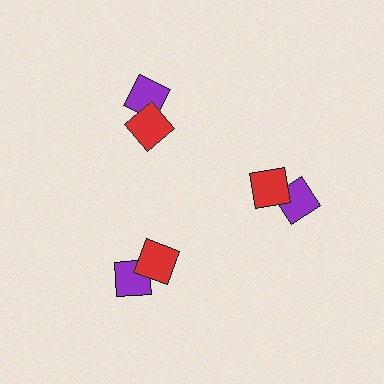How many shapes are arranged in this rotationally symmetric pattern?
There are 6 shapes, arranged in 3 groups of 2.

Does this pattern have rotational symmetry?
Yes, this pattern has 3-fold rotational symmetry. It looks the same after rotating 120 degrees around the center.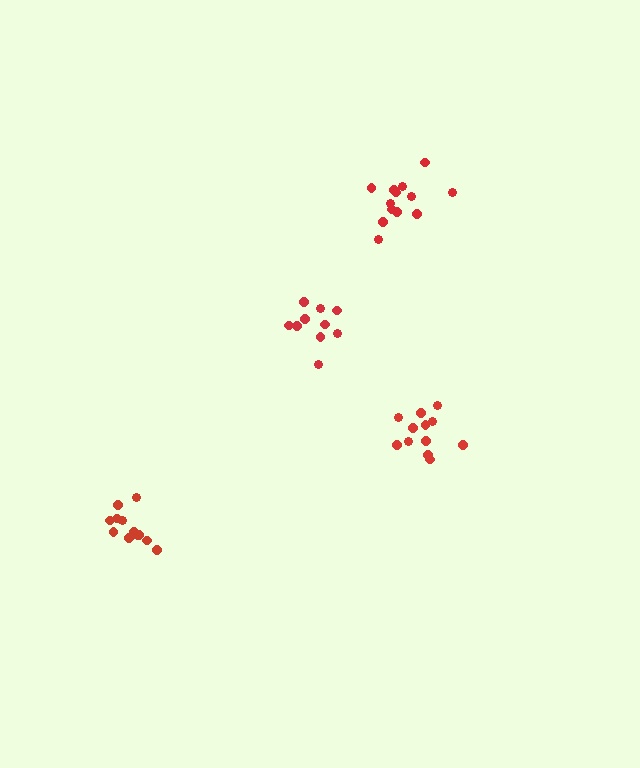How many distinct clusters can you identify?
There are 4 distinct clusters.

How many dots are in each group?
Group 1: 12 dots, Group 2: 13 dots, Group 3: 12 dots, Group 4: 10 dots (47 total).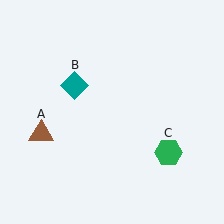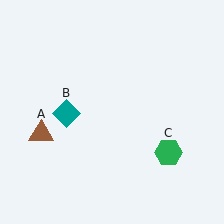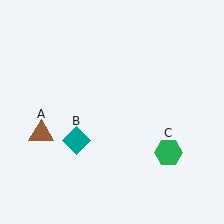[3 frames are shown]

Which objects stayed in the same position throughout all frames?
Brown triangle (object A) and green hexagon (object C) remained stationary.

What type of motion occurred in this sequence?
The teal diamond (object B) rotated counterclockwise around the center of the scene.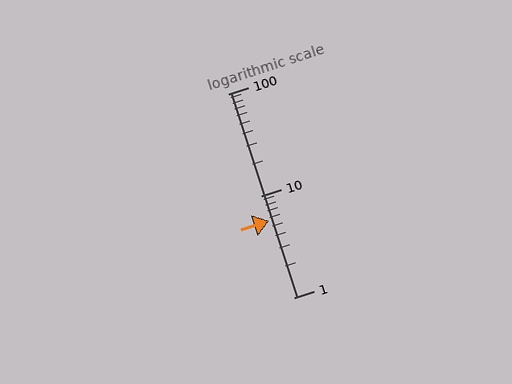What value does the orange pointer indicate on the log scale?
The pointer indicates approximately 5.7.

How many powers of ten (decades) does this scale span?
The scale spans 2 decades, from 1 to 100.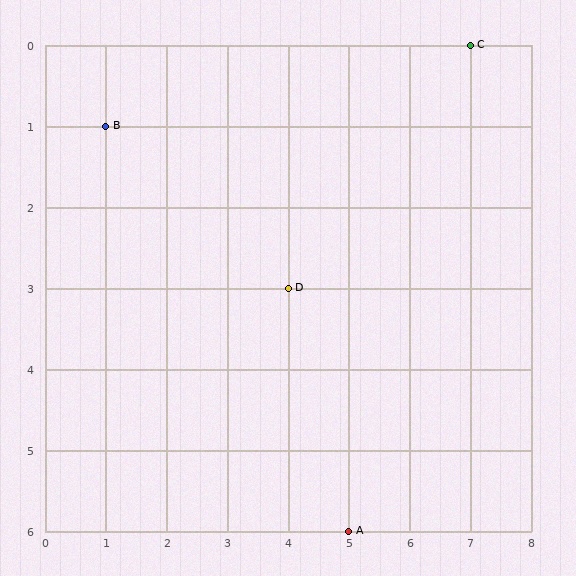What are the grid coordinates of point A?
Point A is at grid coordinates (5, 6).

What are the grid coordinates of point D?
Point D is at grid coordinates (4, 3).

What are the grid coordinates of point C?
Point C is at grid coordinates (7, 0).